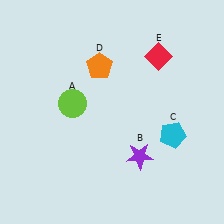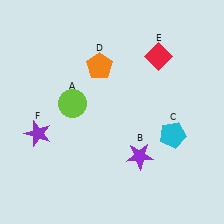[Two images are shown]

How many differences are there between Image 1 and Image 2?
There is 1 difference between the two images.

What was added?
A purple star (F) was added in Image 2.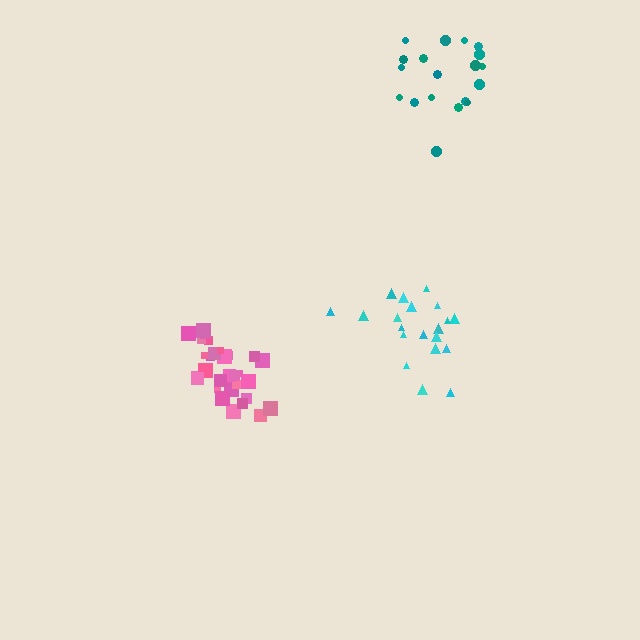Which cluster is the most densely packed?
Pink.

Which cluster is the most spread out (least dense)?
Teal.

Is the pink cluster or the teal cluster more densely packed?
Pink.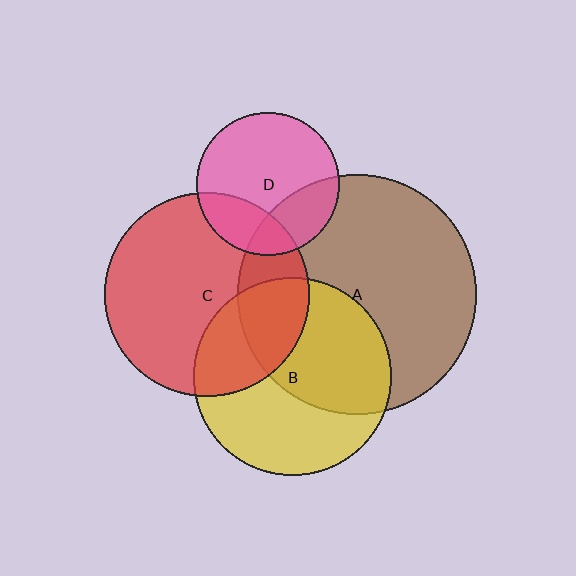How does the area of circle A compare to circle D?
Approximately 2.8 times.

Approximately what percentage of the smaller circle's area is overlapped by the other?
Approximately 25%.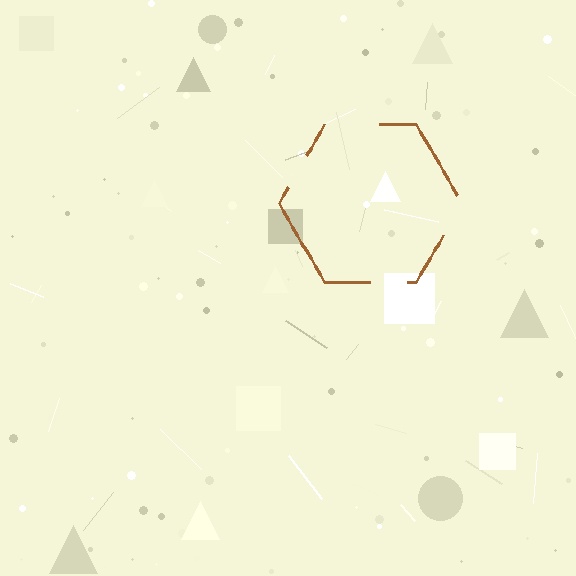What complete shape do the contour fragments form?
The contour fragments form a hexagon.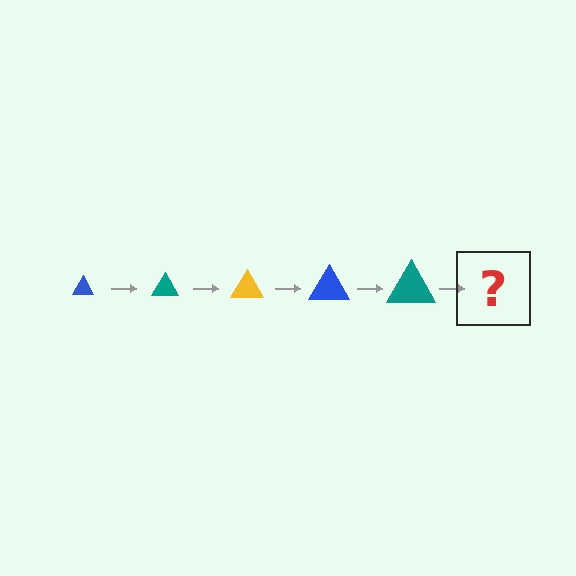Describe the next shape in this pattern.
It should be a yellow triangle, larger than the previous one.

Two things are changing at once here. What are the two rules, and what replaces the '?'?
The two rules are that the triangle grows larger each step and the color cycles through blue, teal, and yellow. The '?' should be a yellow triangle, larger than the previous one.